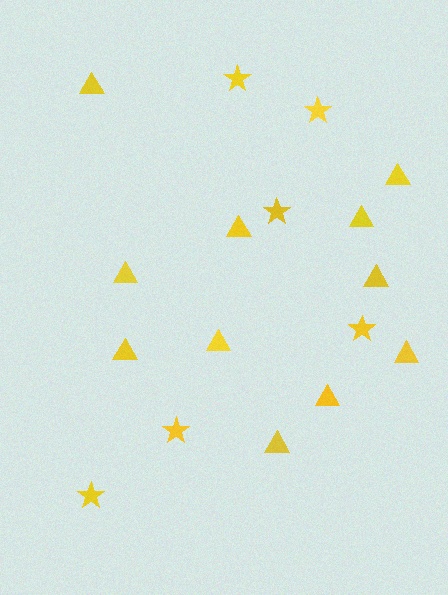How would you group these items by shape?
There are 2 groups: one group of stars (6) and one group of triangles (11).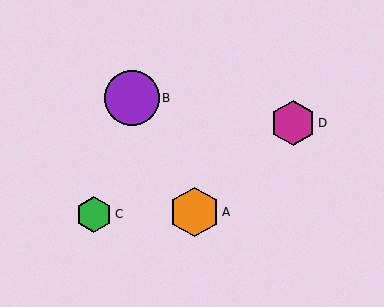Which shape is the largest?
The purple circle (labeled B) is the largest.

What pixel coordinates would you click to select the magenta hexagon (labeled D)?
Click at (293, 123) to select the magenta hexagon D.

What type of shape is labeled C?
Shape C is a green hexagon.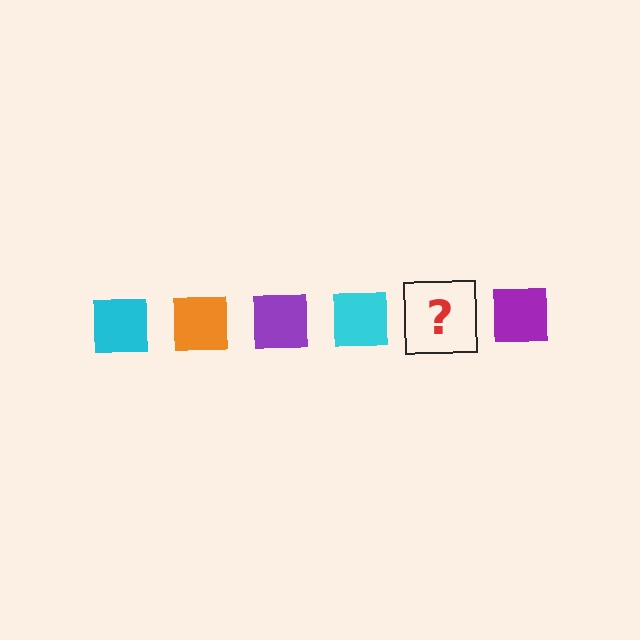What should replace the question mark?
The question mark should be replaced with an orange square.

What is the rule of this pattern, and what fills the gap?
The rule is that the pattern cycles through cyan, orange, purple squares. The gap should be filled with an orange square.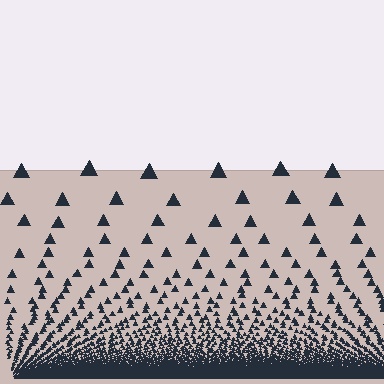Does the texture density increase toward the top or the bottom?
Density increases toward the bottom.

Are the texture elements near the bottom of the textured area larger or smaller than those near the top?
Smaller. The gradient is inverted — elements near the bottom are smaller and denser.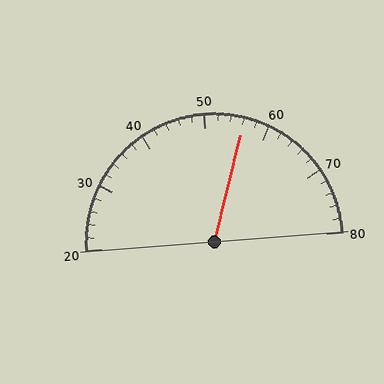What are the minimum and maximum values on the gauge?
The gauge ranges from 20 to 80.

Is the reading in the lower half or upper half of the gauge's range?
The reading is in the upper half of the range (20 to 80).